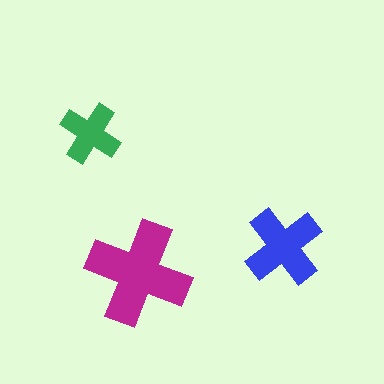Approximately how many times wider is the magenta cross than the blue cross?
About 1.5 times wider.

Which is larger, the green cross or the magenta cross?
The magenta one.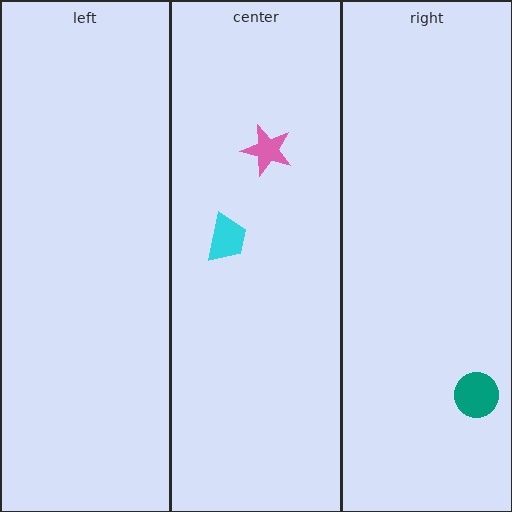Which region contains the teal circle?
The right region.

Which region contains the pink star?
The center region.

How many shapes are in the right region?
1.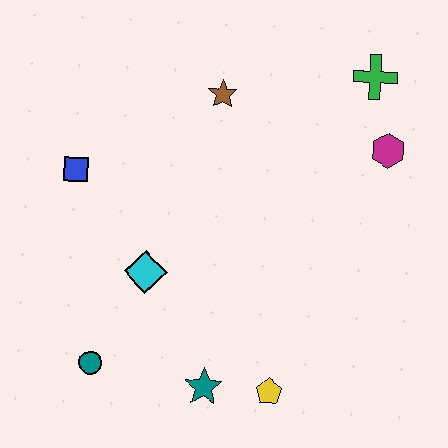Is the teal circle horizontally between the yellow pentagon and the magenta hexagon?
No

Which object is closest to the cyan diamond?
The teal circle is closest to the cyan diamond.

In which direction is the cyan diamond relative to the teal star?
The cyan diamond is above the teal star.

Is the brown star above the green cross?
No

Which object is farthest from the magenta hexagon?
The teal circle is farthest from the magenta hexagon.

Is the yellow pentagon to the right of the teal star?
Yes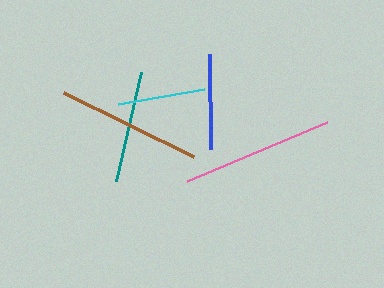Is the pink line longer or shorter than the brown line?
The pink line is longer than the brown line.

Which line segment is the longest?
The pink line is the longest at approximately 152 pixels.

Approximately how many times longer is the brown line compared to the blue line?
The brown line is approximately 1.5 times the length of the blue line.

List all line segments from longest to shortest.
From longest to shortest: pink, brown, teal, blue, cyan.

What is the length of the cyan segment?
The cyan segment is approximately 88 pixels long.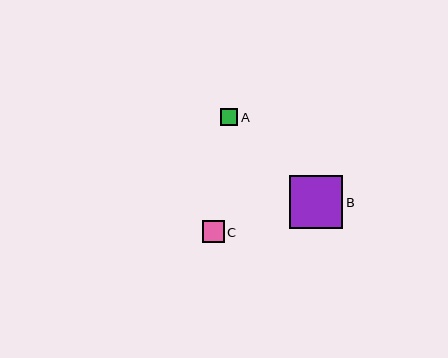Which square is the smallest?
Square A is the smallest with a size of approximately 18 pixels.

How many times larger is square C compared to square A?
Square C is approximately 1.3 times the size of square A.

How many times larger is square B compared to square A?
Square B is approximately 3.0 times the size of square A.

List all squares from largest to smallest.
From largest to smallest: B, C, A.